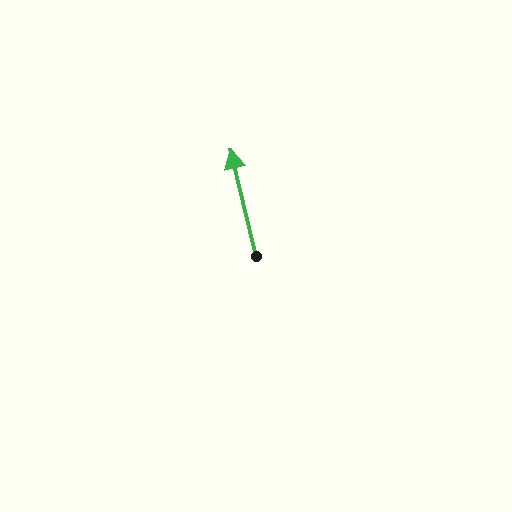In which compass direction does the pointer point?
North.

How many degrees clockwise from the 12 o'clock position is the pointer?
Approximately 347 degrees.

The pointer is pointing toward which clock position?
Roughly 12 o'clock.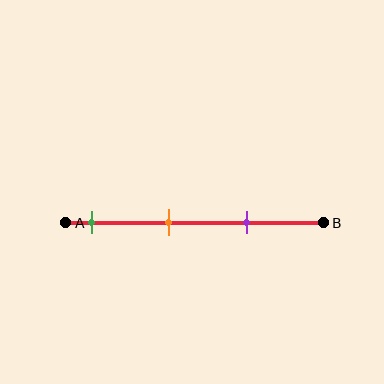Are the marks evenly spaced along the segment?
Yes, the marks are approximately evenly spaced.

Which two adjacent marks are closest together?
The orange and purple marks are the closest adjacent pair.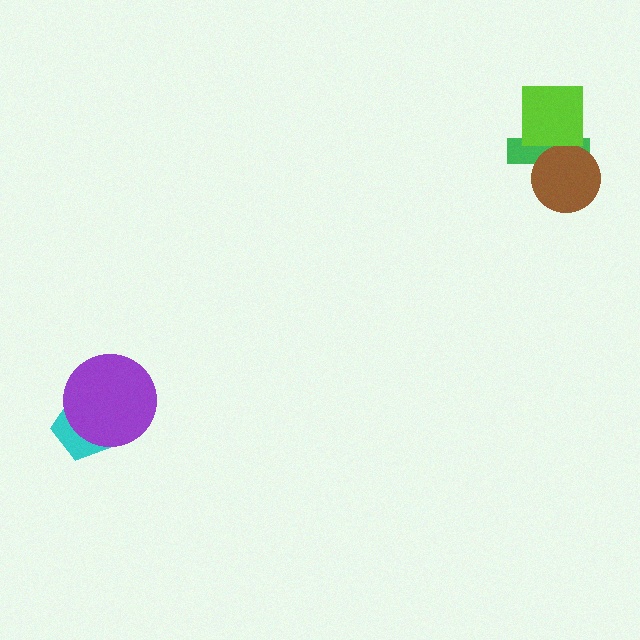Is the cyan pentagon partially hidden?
Yes, it is partially covered by another shape.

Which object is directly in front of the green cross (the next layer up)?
The brown circle is directly in front of the green cross.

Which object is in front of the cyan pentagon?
The purple circle is in front of the cyan pentagon.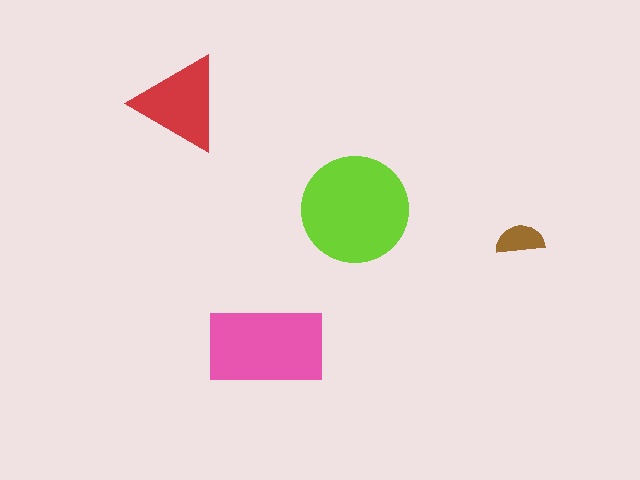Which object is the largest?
The lime circle.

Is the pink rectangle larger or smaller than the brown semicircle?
Larger.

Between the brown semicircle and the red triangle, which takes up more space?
The red triangle.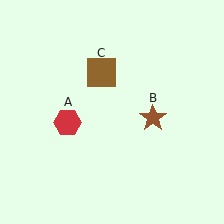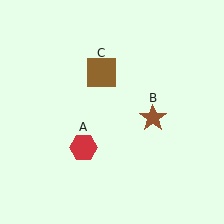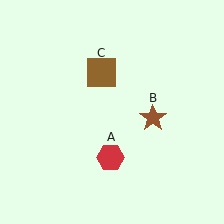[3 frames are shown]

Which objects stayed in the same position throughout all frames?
Brown star (object B) and brown square (object C) remained stationary.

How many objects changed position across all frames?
1 object changed position: red hexagon (object A).